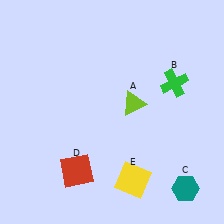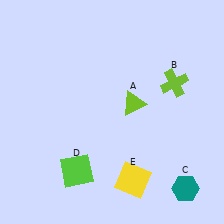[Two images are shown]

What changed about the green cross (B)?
In Image 1, B is green. In Image 2, it changed to lime.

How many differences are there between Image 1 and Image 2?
There are 2 differences between the two images.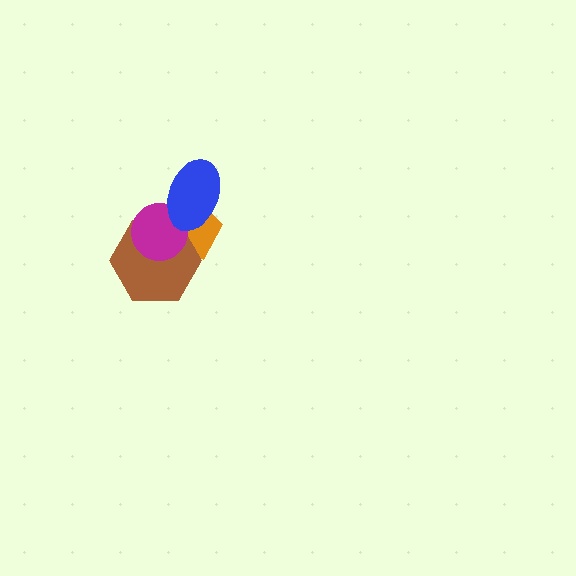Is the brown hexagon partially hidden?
Yes, it is partially covered by another shape.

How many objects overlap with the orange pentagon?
3 objects overlap with the orange pentagon.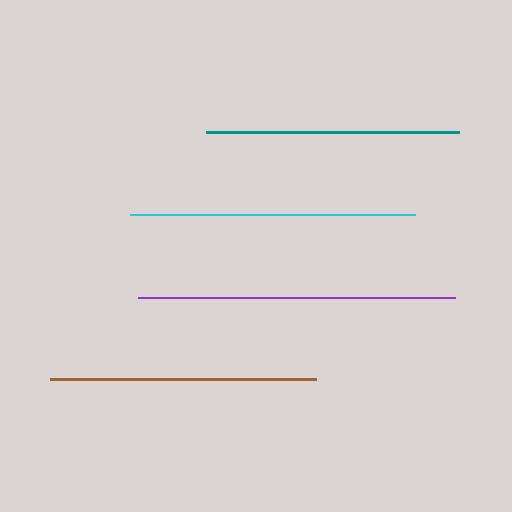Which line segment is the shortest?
The teal line is the shortest at approximately 253 pixels.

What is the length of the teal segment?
The teal segment is approximately 253 pixels long.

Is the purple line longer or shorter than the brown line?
The purple line is longer than the brown line.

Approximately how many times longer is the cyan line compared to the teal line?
The cyan line is approximately 1.1 times the length of the teal line.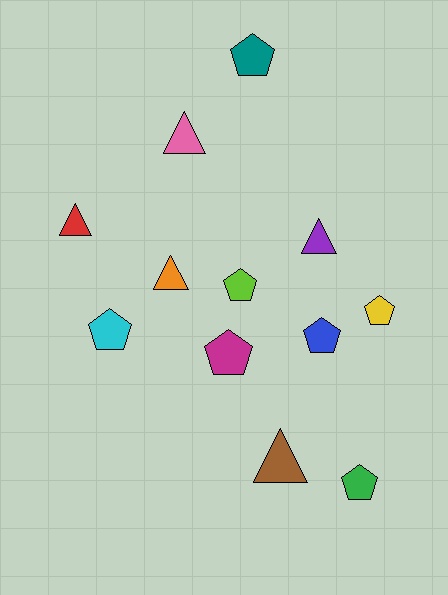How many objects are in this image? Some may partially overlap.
There are 12 objects.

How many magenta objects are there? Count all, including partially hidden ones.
There is 1 magenta object.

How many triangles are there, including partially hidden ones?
There are 5 triangles.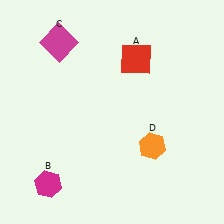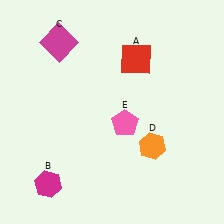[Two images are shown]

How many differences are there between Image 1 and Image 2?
There is 1 difference between the two images.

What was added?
A pink pentagon (E) was added in Image 2.